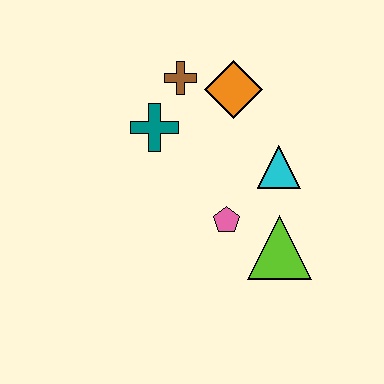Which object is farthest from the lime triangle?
The brown cross is farthest from the lime triangle.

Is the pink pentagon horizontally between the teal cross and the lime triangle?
Yes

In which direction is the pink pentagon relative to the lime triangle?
The pink pentagon is to the left of the lime triangle.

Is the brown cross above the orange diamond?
Yes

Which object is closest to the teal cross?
The brown cross is closest to the teal cross.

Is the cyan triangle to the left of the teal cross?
No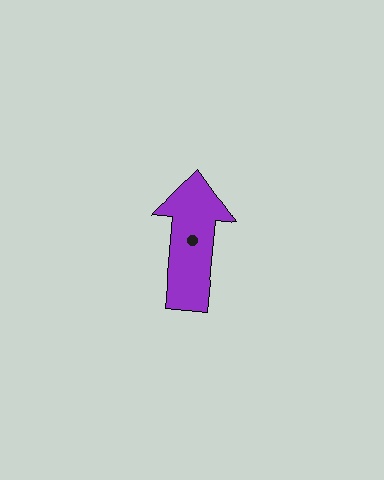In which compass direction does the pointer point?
North.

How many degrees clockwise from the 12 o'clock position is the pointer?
Approximately 5 degrees.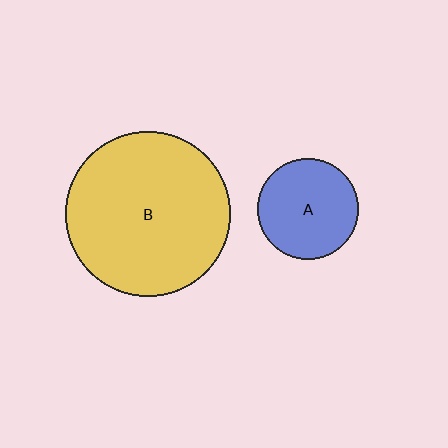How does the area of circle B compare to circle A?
Approximately 2.7 times.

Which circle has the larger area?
Circle B (yellow).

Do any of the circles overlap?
No, none of the circles overlap.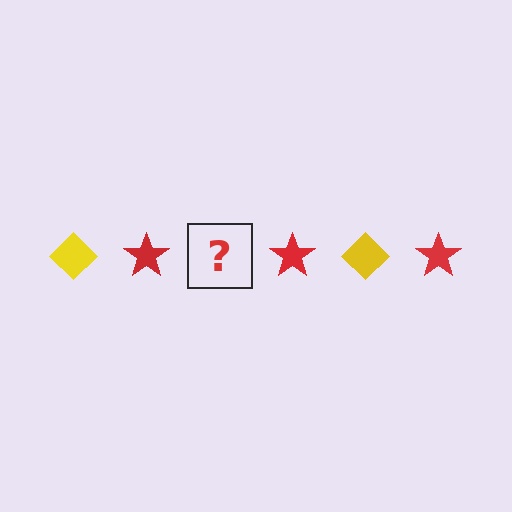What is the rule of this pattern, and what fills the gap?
The rule is that the pattern alternates between yellow diamond and red star. The gap should be filled with a yellow diamond.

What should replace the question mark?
The question mark should be replaced with a yellow diamond.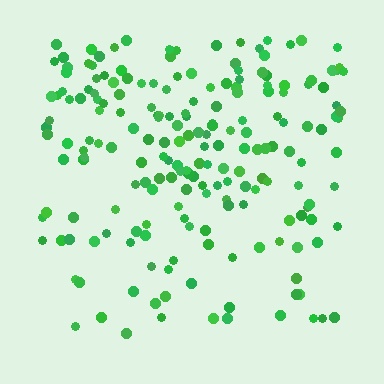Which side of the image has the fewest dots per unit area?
The bottom.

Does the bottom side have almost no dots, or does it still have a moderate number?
Still a moderate number, just noticeably fewer than the top.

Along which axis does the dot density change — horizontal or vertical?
Vertical.